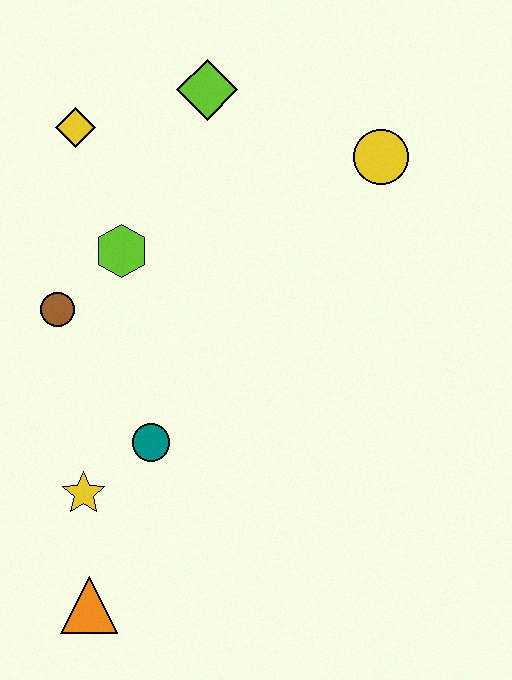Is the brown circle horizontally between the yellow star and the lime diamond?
No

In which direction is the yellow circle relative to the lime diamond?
The yellow circle is to the right of the lime diamond.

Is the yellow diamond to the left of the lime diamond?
Yes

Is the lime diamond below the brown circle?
No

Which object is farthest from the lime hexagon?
The orange triangle is farthest from the lime hexagon.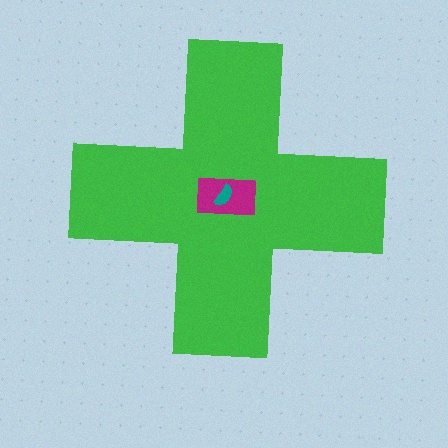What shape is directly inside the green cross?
The magenta rectangle.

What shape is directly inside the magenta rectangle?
The teal semicircle.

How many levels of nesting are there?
3.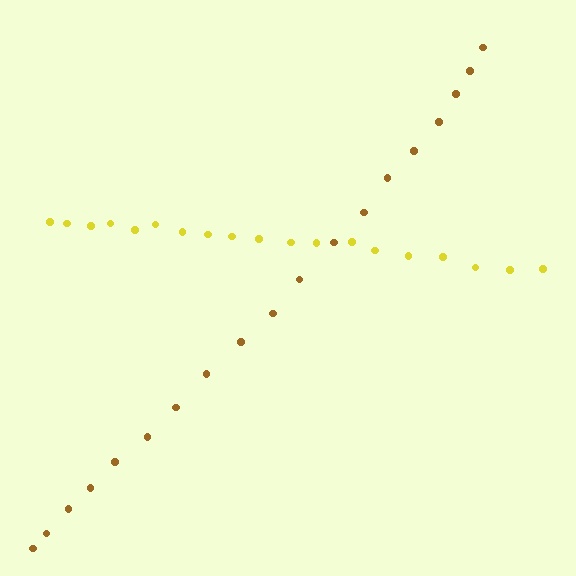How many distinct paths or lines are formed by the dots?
There are 2 distinct paths.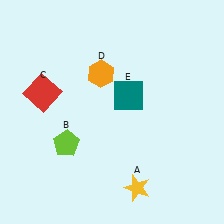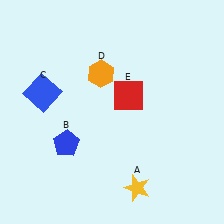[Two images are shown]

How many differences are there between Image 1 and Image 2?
There are 3 differences between the two images.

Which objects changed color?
B changed from lime to blue. C changed from red to blue. E changed from teal to red.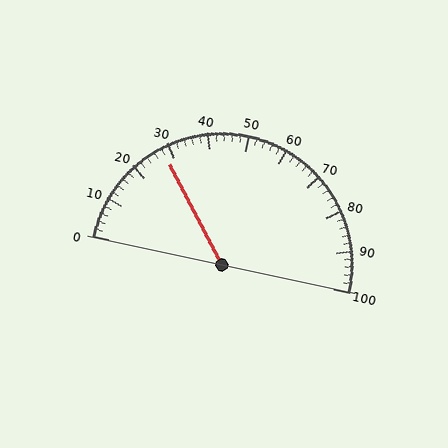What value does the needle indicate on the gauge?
The needle indicates approximately 28.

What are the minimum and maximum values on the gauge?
The gauge ranges from 0 to 100.